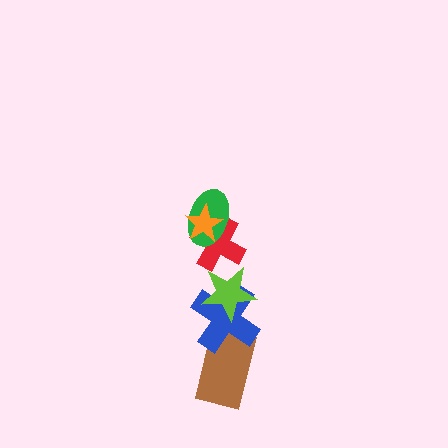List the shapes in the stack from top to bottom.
From top to bottom: the orange star, the green ellipse, the red cross, the lime star, the blue cross, the brown rectangle.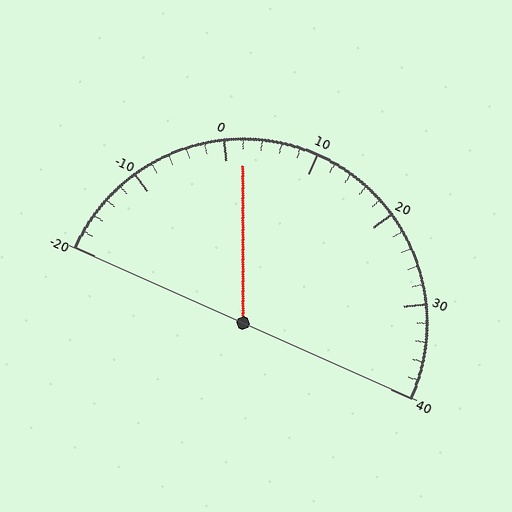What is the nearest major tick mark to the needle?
The nearest major tick mark is 0.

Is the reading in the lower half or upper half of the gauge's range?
The reading is in the lower half of the range (-20 to 40).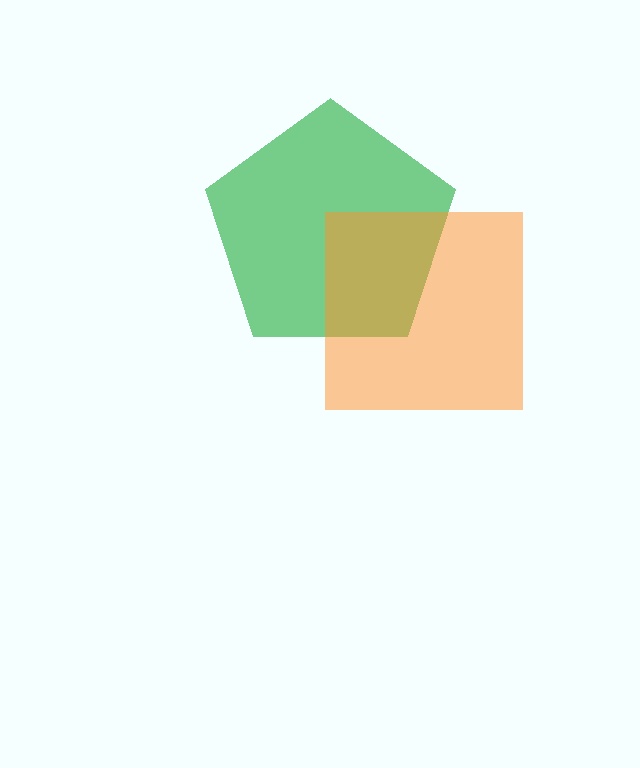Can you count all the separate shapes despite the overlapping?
Yes, there are 2 separate shapes.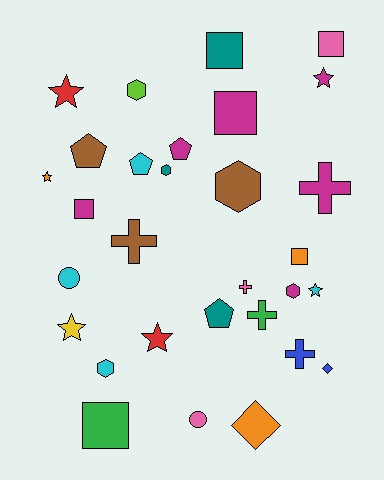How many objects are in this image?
There are 30 objects.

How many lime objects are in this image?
There is 1 lime object.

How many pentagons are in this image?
There are 4 pentagons.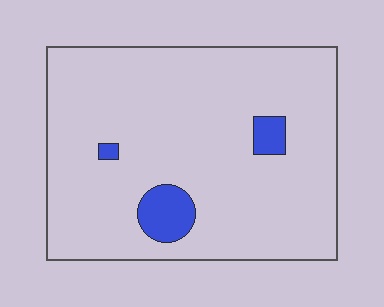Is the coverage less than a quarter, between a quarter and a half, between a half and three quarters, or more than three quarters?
Less than a quarter.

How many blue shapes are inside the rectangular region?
3.